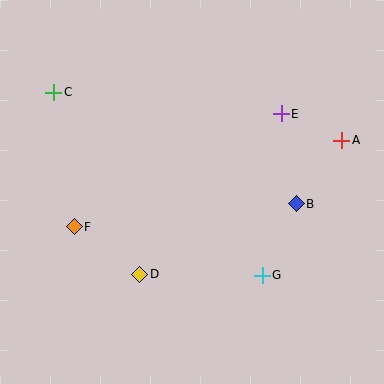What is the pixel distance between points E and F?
The distance between E and F is 236 pixels.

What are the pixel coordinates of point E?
Point E is at (281, 114).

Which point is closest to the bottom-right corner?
Point G is closest to the bottom-right corner.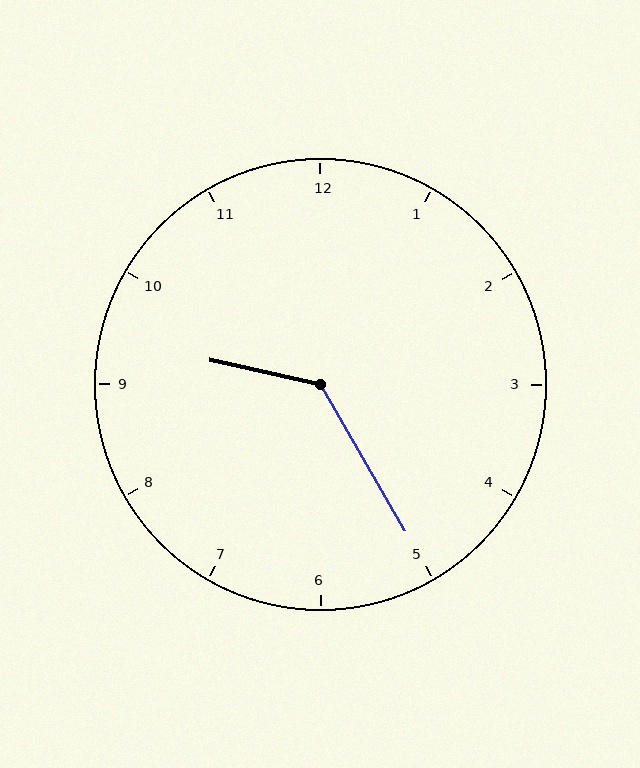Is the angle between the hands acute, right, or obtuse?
It is obtuse.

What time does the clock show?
9:25.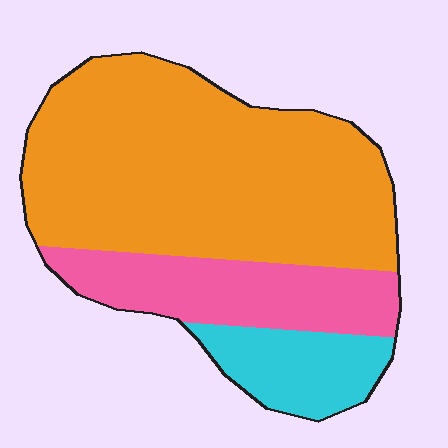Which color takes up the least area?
Cyan, at roughly 15%.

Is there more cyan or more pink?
Pink.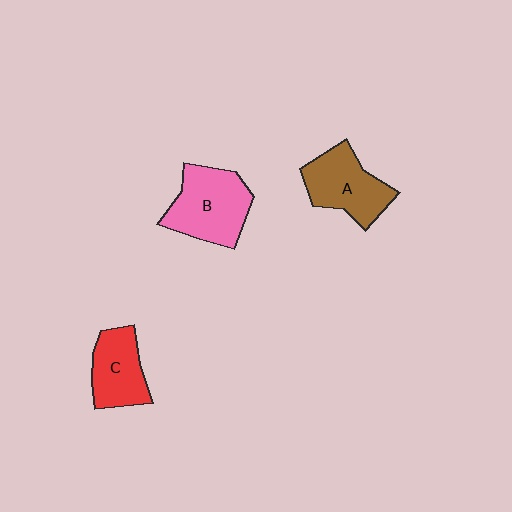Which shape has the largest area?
Shape B (pink).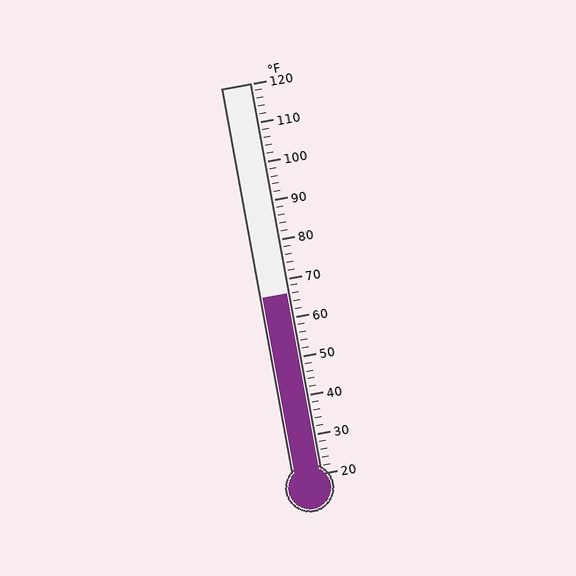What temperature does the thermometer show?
The thermometer shows approximately 66°F.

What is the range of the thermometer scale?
The thermometer scale ranges from 20°F to 120°F.